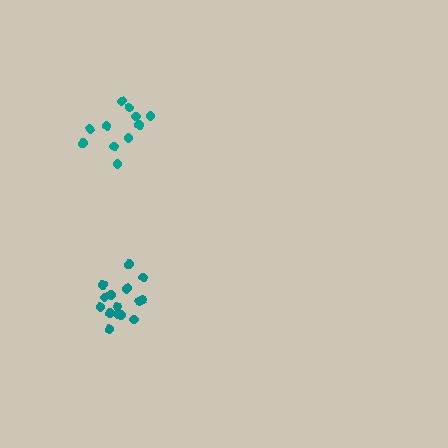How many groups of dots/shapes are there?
There are 2 groups.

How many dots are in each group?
Group 1: 15 dots, Group 2: 11 dots (26 total).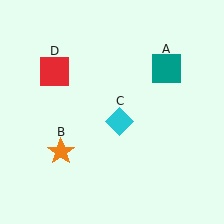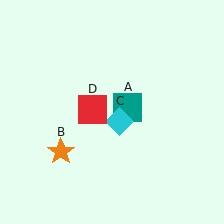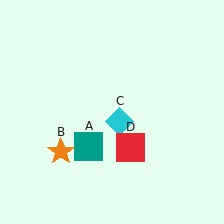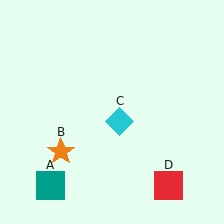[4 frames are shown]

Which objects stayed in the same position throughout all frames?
Orange star (object B) and cyan diamond (object C) remained stationary.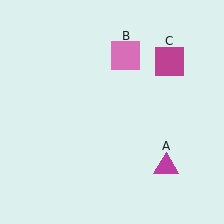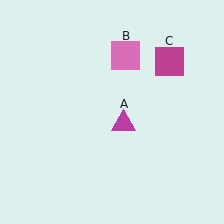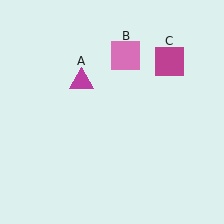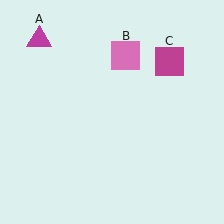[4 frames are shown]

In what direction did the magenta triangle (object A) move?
The magenta triangle (object A) moved up and to the left.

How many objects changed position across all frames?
1 object changed position: magenta triangle (object A).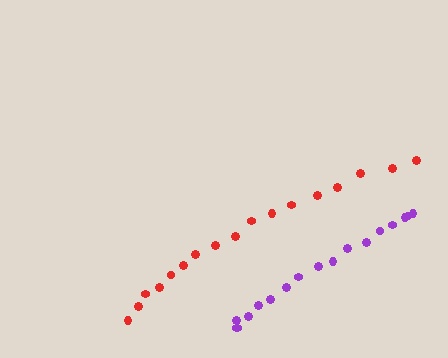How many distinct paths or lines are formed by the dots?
There are 2 distinct paths.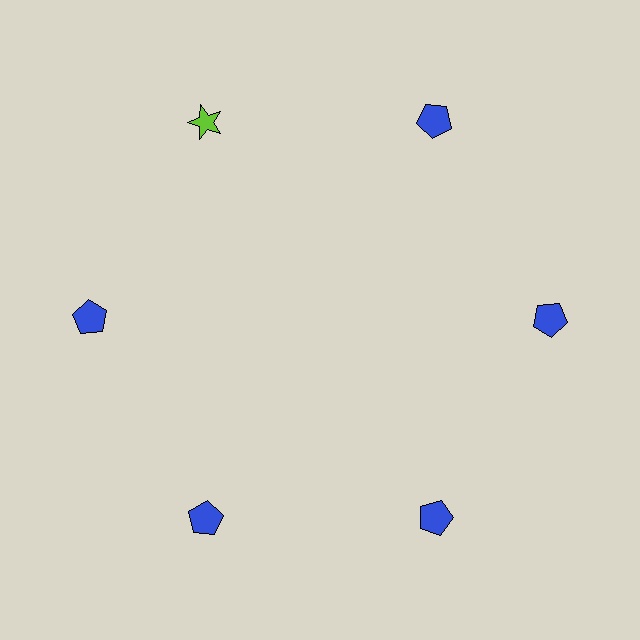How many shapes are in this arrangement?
There are 6 shapes arranged in a ring pattern.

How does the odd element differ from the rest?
It differs in both color (lime instead of blue) and shape (star instead of pentagon).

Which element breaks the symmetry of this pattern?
The lime star at roughly the 11 o'clock position breaks the symmetry. All other shapes are blue pentagons.